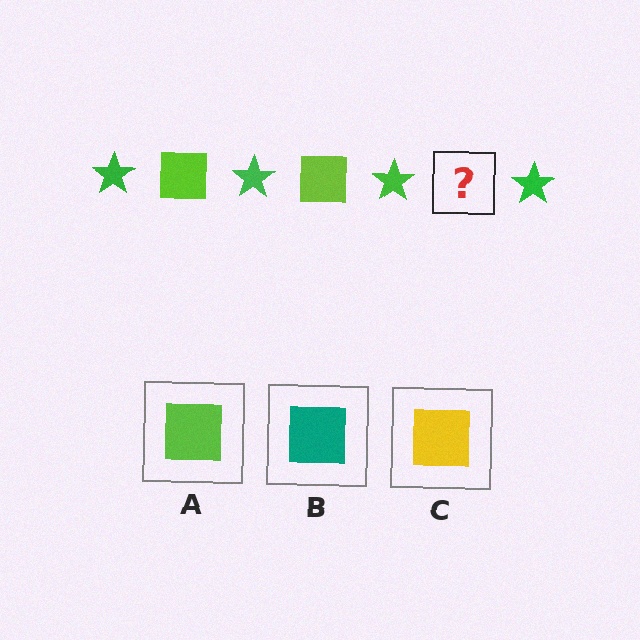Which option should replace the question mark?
Option A.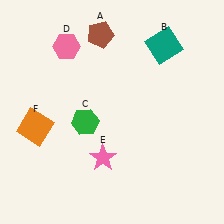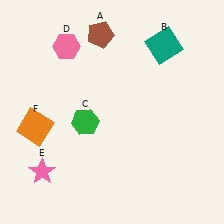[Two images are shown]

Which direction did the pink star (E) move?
The pink star (E) moved left.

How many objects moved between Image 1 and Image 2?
1 object moved between the two images.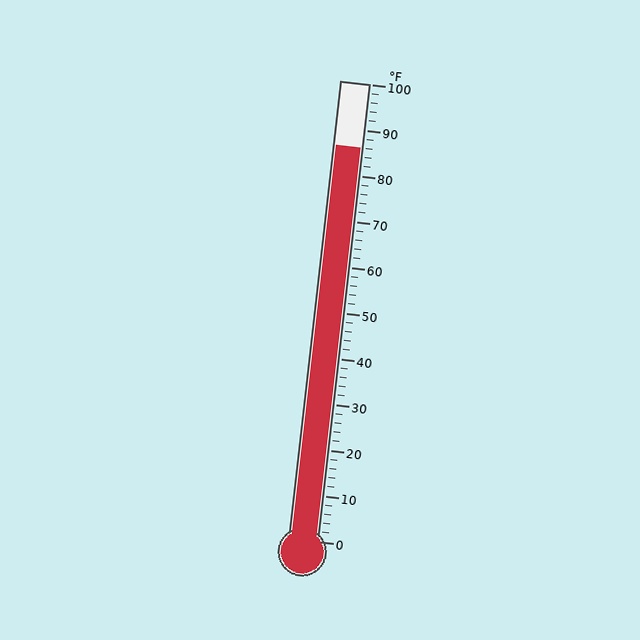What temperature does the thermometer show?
The thermometer shows approximately 86°F.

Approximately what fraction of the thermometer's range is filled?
The thermometer is filled to approximately 85% of its range.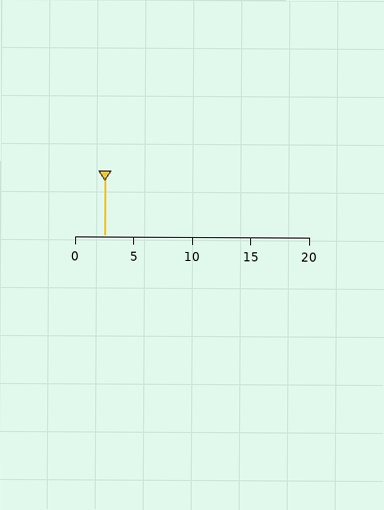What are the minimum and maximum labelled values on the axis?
The axis runs from 0 to 20.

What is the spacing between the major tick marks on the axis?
The major ticks are spaced 5 apart.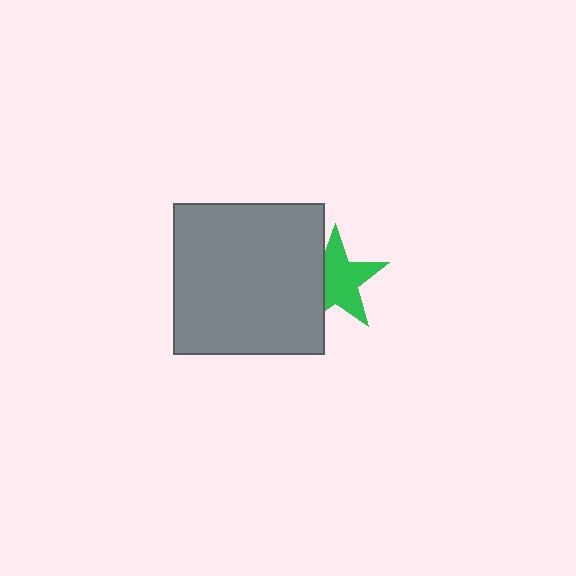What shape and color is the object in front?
The object in front is a gray square.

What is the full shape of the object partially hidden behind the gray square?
The partially hidden object is a green star.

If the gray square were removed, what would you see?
You would see the complete green star.